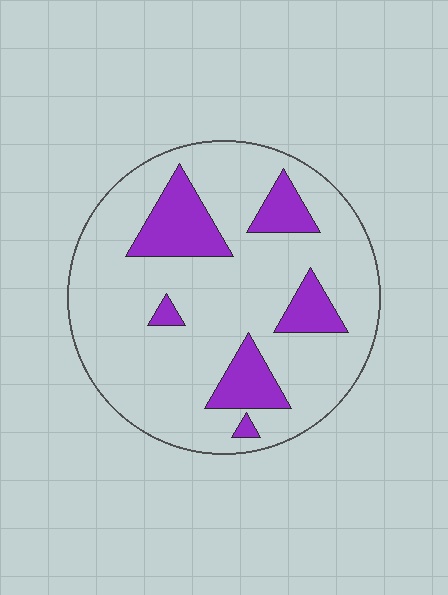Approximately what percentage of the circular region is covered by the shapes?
Approximately 20%.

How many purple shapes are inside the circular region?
6.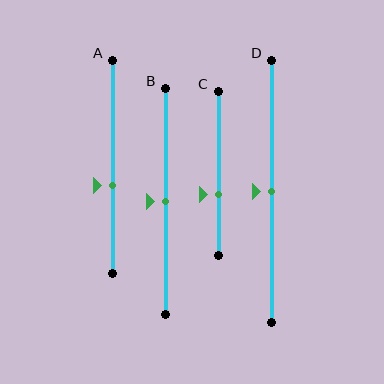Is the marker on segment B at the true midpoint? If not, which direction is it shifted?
Yes, the marker on segment B is at the true midpoint.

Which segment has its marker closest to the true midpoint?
Segment B has its marker closest to the true midpoint.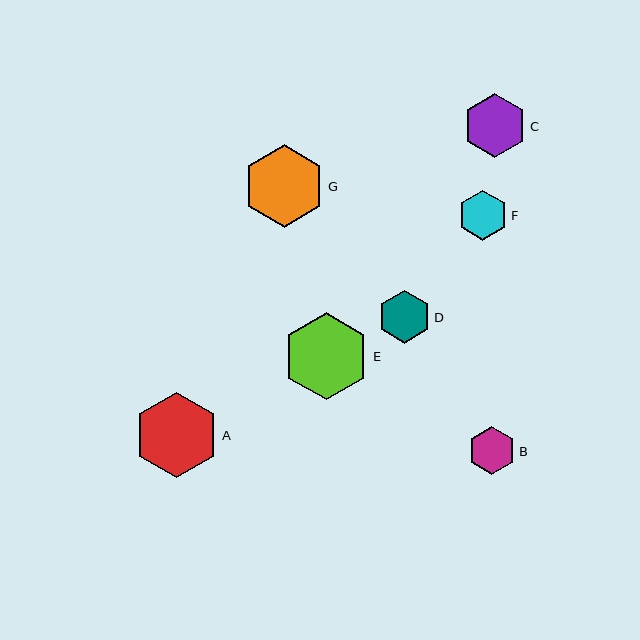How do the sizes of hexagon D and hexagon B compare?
Hexagon D and hexagon B are approximately the same size.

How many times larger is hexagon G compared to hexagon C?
Hexagon G is approximately 1.3 times the size of hexagon C.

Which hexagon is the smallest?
Hexagon B is the smallest with a size of approximately 48 pixels.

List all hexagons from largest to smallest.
From largest to smallest: E, A, G, C, D, F, B.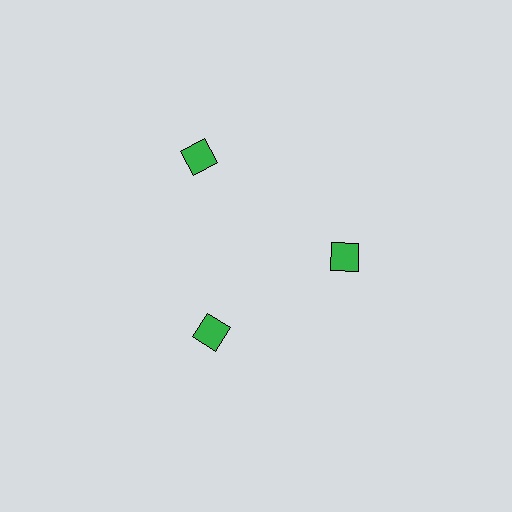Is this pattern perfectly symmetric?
No. The 3 green squares are arranged in a ring, but one element near the 11 o'clock position is pushed outward from the center, breaking the 3-fold rotational symmetry.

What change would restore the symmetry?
The symmetry would be restored by moving it inward, back onto the ring so that all 3 squares sit at equal angles and equal distance from the center.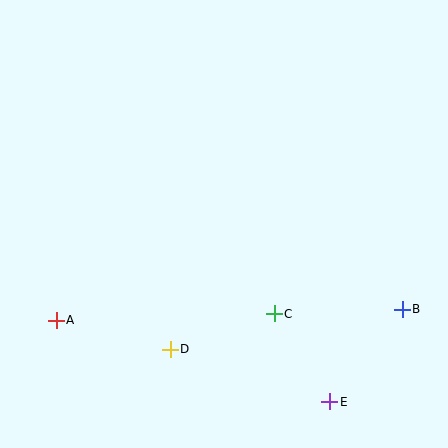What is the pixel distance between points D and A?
The distance between D and A is 118 pixels.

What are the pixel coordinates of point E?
Point E is at (330, 402).